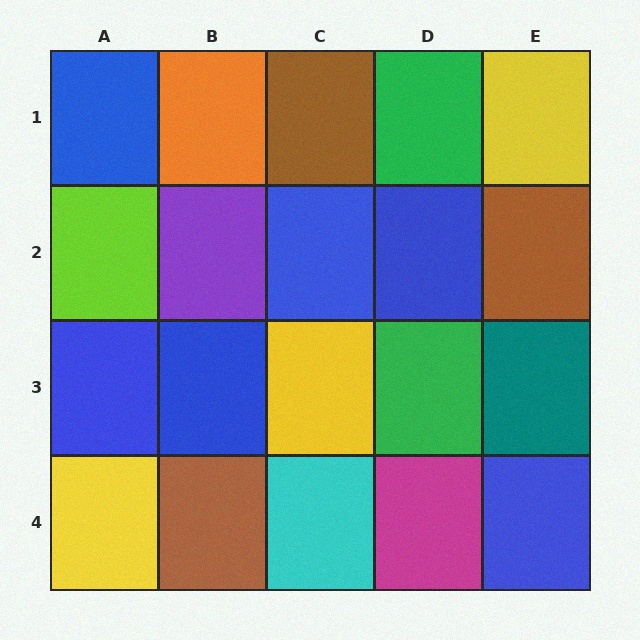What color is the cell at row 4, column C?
Cyan.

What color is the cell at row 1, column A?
Blue.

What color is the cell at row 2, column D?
Blue.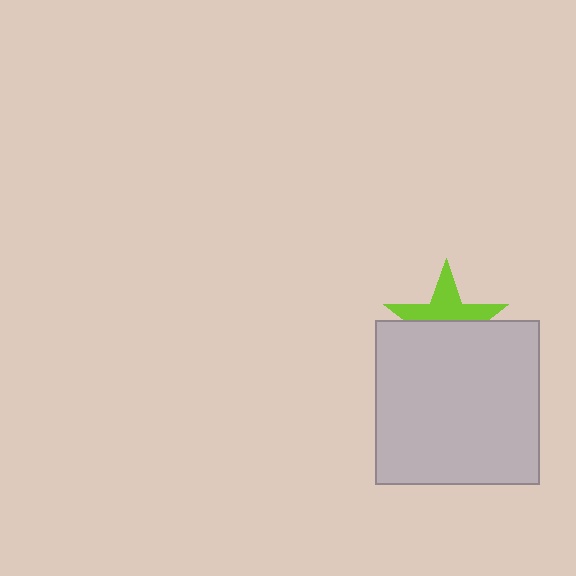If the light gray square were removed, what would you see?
You would see the complete lime star.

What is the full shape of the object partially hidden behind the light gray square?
The partially hidden object is a lime star.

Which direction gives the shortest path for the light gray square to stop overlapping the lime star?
Moving down gives the shortest separation.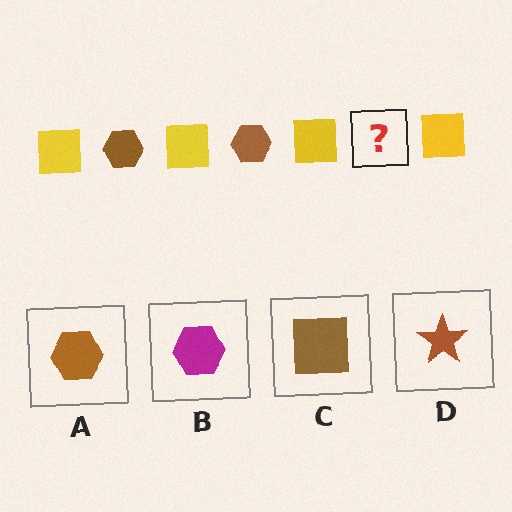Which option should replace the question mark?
Option A.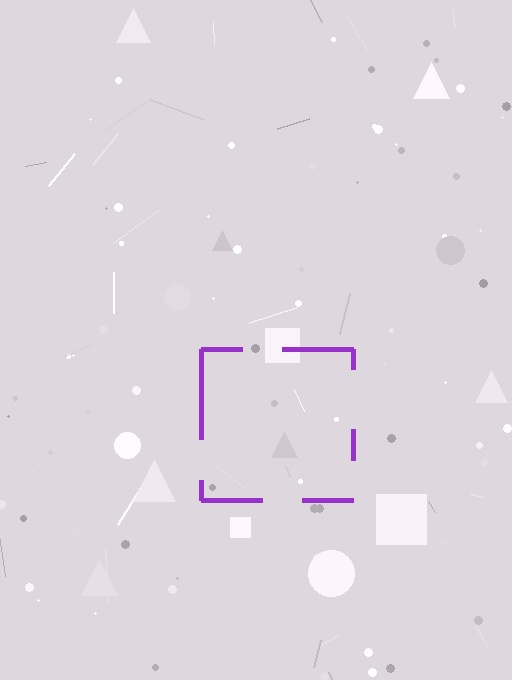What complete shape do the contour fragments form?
The contour fragments form a square.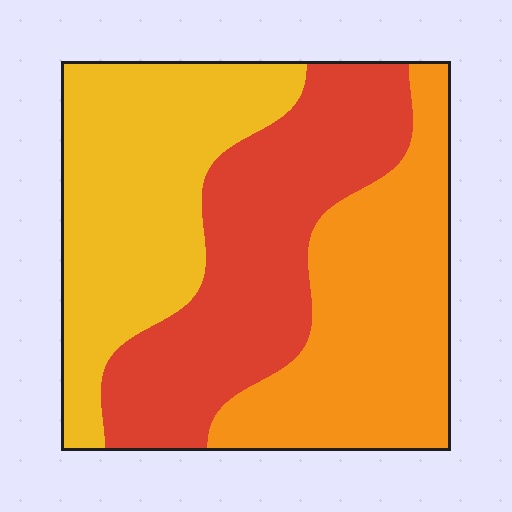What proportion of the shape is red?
Red covers 35% of the shape.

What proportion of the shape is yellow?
Yellow covers around 35% of the shape.